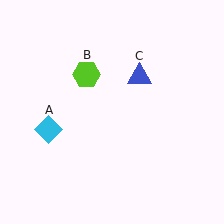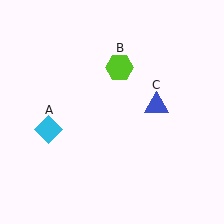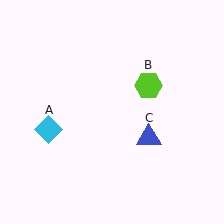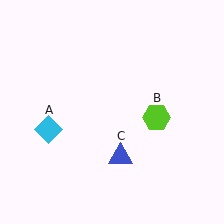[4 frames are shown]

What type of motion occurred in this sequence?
The lime hexagon (object B), blue triangle (object C) rotated clockwise around the center of the scene.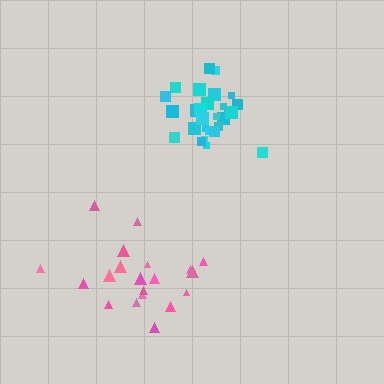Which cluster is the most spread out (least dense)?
Pink.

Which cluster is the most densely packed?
Cyan.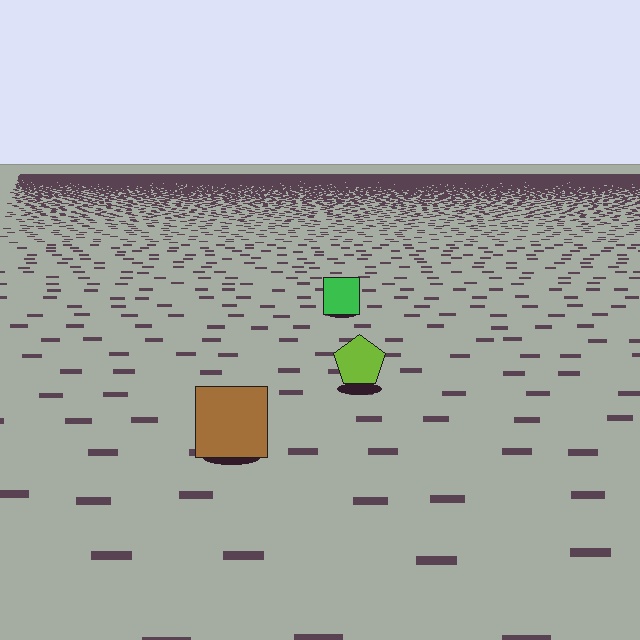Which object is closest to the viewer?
The brown square is closest. The texture marks near it are larger and more spread out.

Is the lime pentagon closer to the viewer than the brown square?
No. The brown square is closer — you can tell from the texture gradient: the ground texture is coarser near it.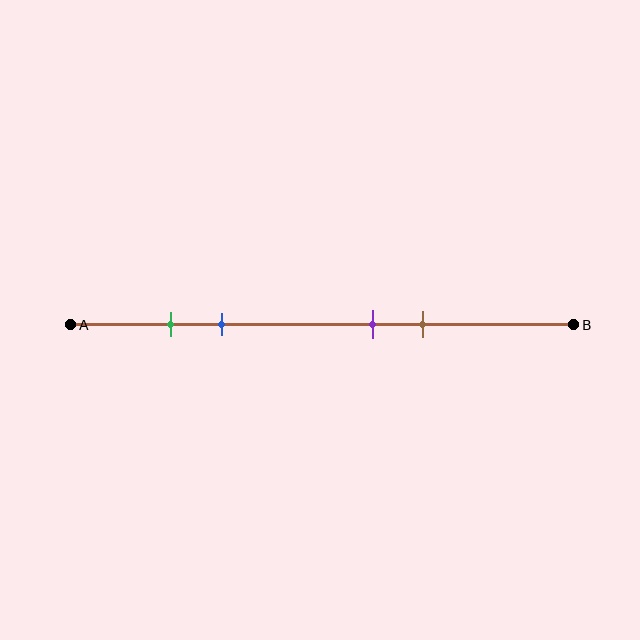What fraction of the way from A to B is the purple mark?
The purple mark is approximately 60% (0.6) of the way from A to B.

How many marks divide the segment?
There are 4 marks dividing the segment.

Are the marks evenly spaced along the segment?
No, the marks are not evenly spaced.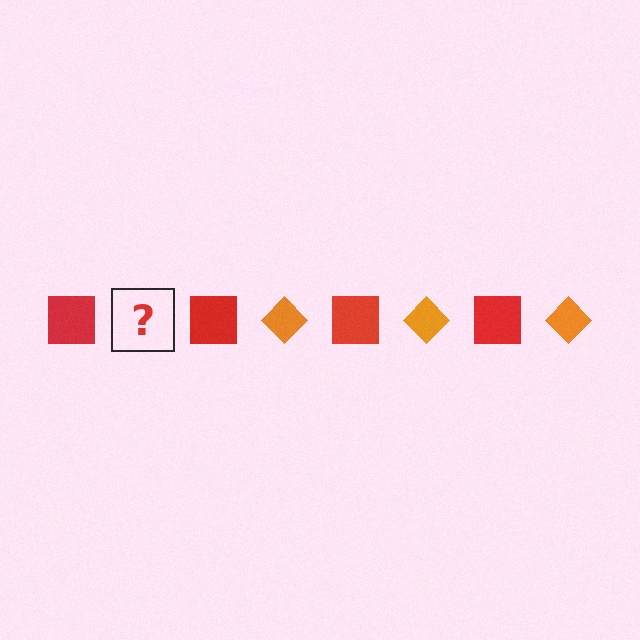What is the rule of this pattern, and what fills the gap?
The rule is that the pattern alternates between red square and orange diamond. The gap should be filled with an orange diamond.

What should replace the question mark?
The question mark should be replaced with an orange diamond.